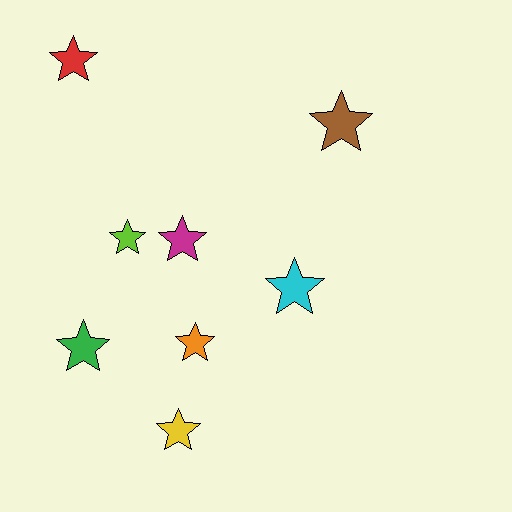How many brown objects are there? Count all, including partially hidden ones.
There is 1 brown object.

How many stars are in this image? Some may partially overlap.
There are 8 stars.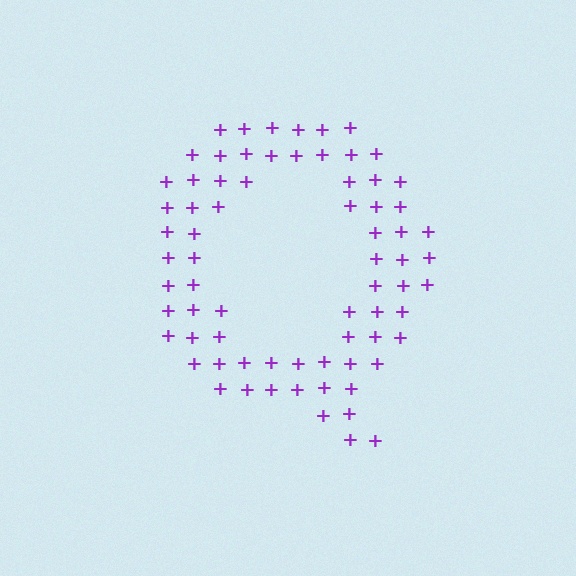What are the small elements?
The small elements are plus signs.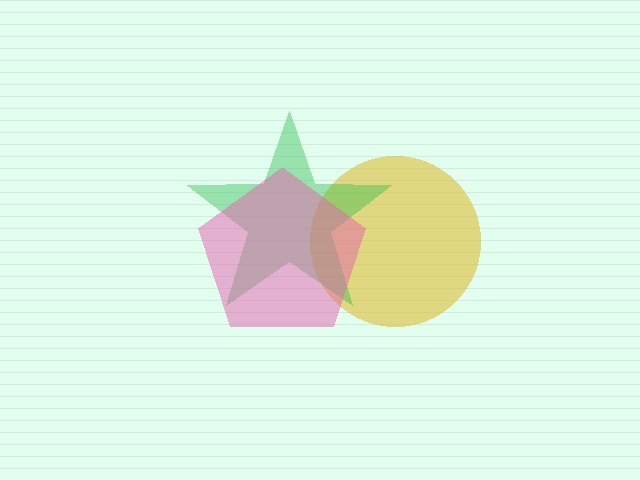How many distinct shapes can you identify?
There are 3 distinct shapes: a yellow circle, a green star, a pink pentagon.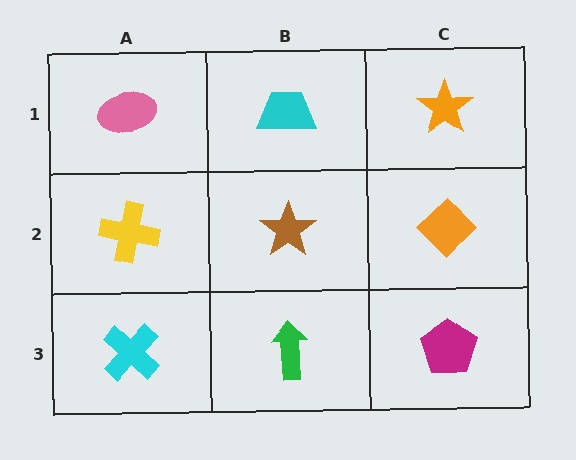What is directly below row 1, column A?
A yellow cross.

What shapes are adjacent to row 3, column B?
A brown star (row 2, column B), a cyan cross (row 3, column A), a magenta pentagon (row 3, column C).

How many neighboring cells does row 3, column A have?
2.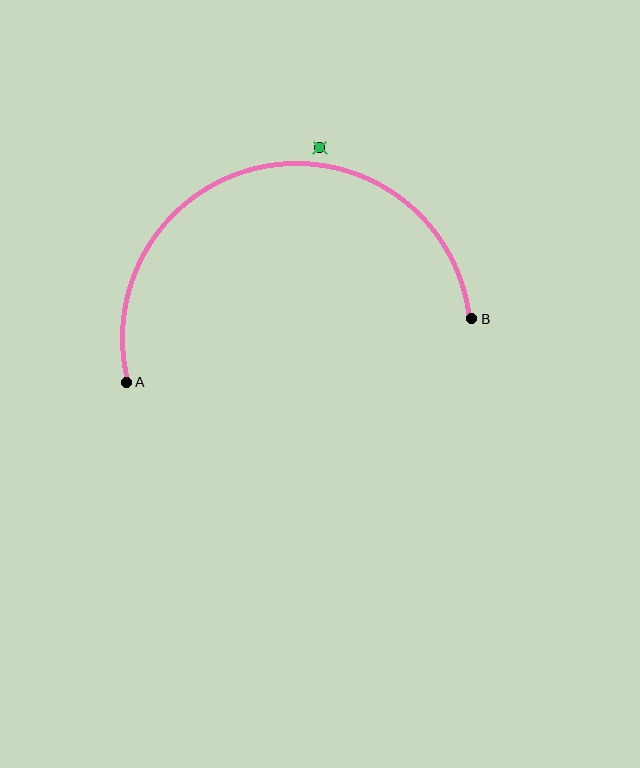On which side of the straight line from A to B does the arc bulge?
The arc bulges above the straight line connecting A and B.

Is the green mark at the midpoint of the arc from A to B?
No — the green mark does not lie on the arc at all. It sits slightly outside the curve.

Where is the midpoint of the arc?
The arc midpoint is the point on the curve farthest from the straight line joining A and B. It sits above that line.